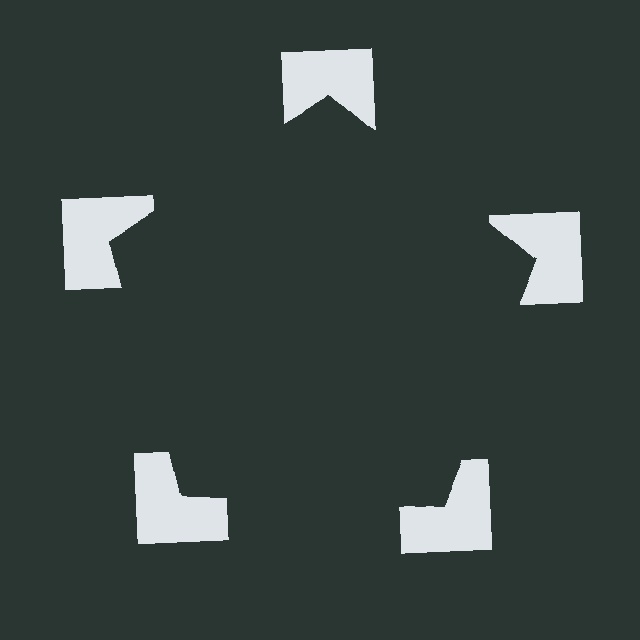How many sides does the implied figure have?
5 sides.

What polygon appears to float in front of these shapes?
An illusory pentagon — its edges are inferred from the aligned wedge cuts in the notched squares, not physically drawn.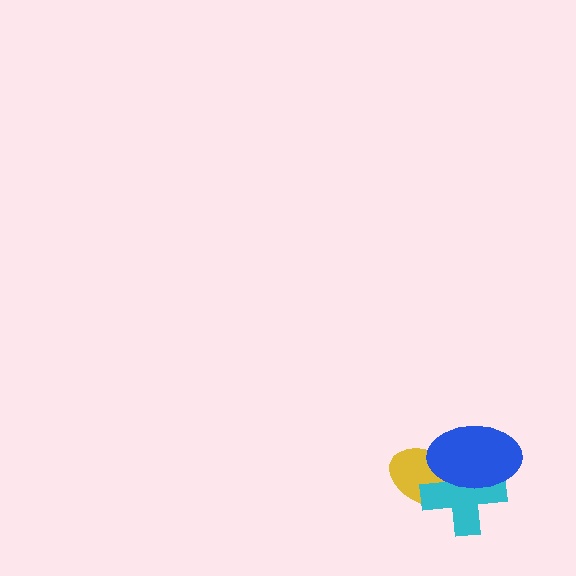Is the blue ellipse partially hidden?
No, no other shape covers it.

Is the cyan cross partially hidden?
Yes, it is partially covered by another shape.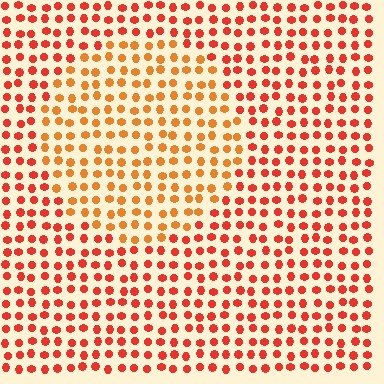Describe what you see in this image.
The image is filled with small red elements in a uniform arrangement. A circle-shaped region is visible where the elements are tinted to a slightly different hue, forming a subtle color boundary.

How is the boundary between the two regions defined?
The boundary is defined purely by a slight shift in hue (about 26 degrees). Spacing, size, and orientation are identical on both sides.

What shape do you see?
I see a circle.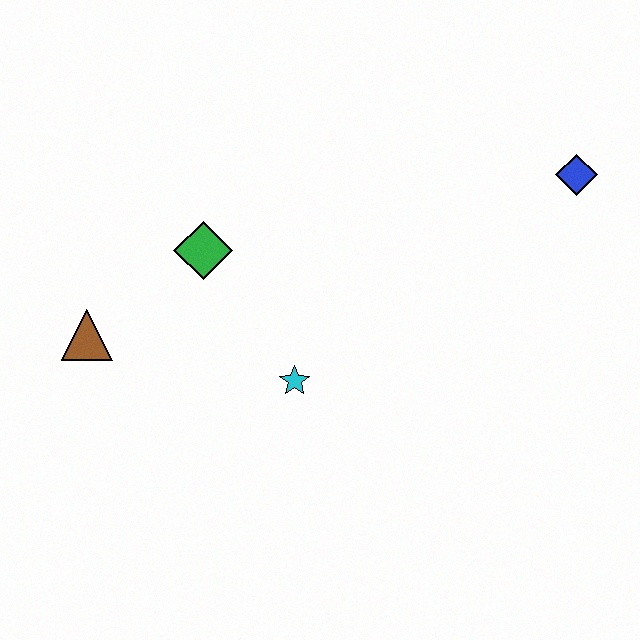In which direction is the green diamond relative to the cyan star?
The green diamond is above the cyan star.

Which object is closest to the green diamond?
The brown triangle is closest to the green diamond.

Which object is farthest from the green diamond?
The blue diamond is farthest from the green diamond.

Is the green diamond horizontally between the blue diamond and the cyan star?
No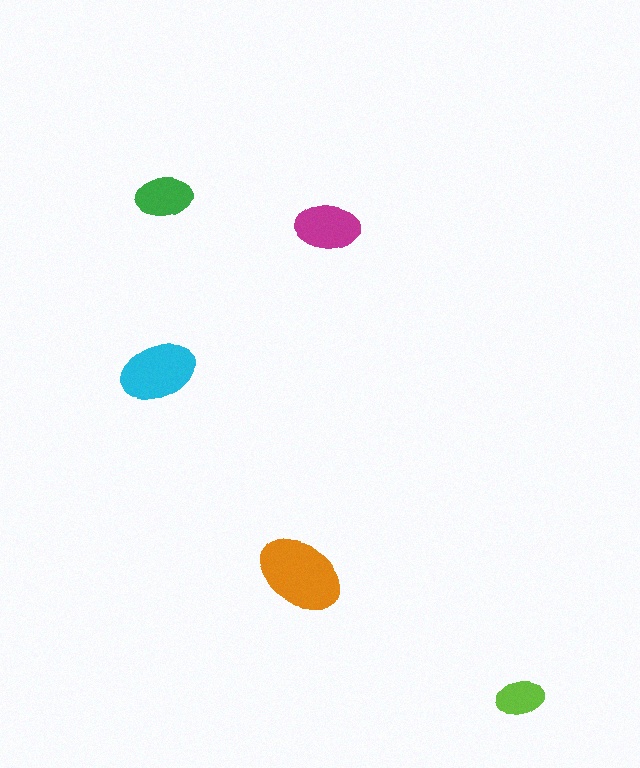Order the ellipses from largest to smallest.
the orange one, the cyan one, the magenta one, the green one, the lime one.